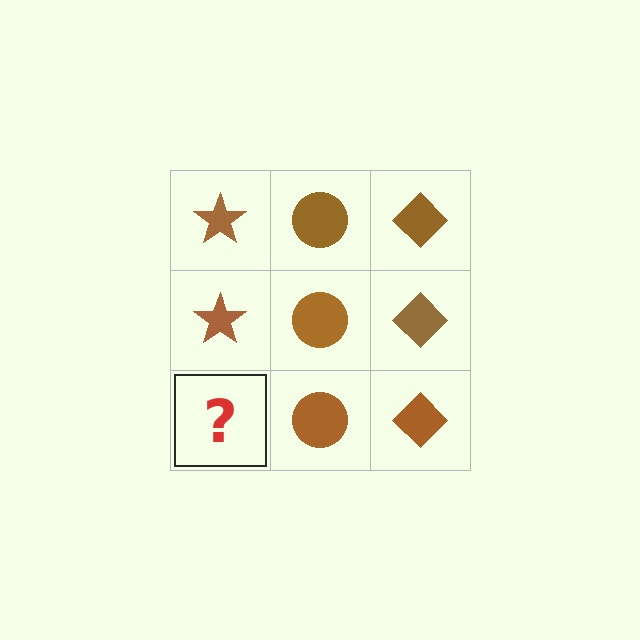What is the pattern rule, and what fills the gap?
The rule is that each column has a consistent shape. The gap should be filled with a brown star.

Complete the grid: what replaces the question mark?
The question mark should be replaced with a brown star.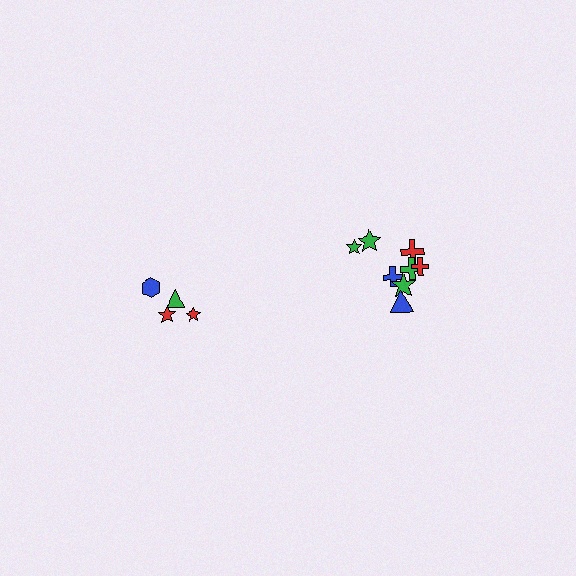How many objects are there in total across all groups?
There are 12 objects.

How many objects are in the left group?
There are 4 objects.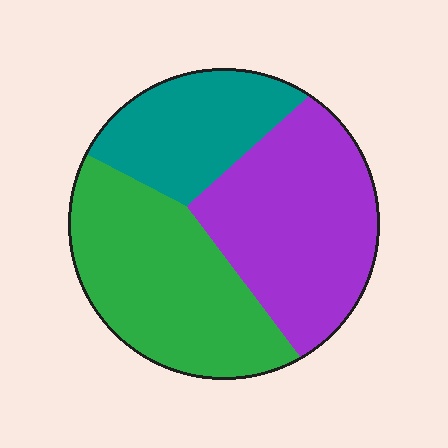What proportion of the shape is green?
Green takes up about three eighths (3/8) of the shape.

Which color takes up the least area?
Teal, at roughly 25%.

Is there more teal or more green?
Green.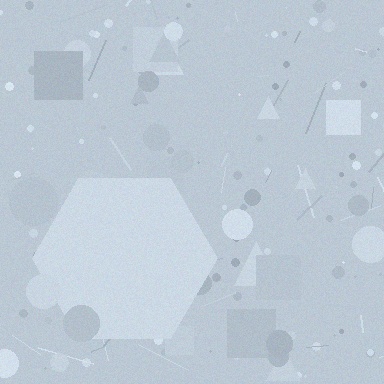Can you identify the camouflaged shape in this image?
The camouflaged shape is a hexagon.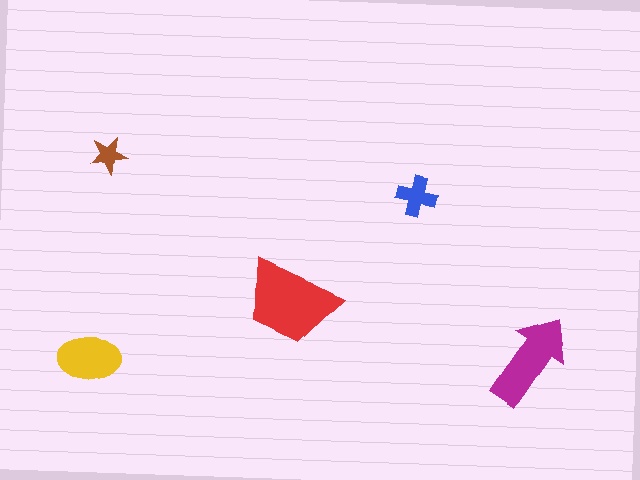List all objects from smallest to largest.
The brown star, the blue cross, the yellow ellipse, the magenta arrow, the red trapezoid.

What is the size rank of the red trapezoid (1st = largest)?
1st.